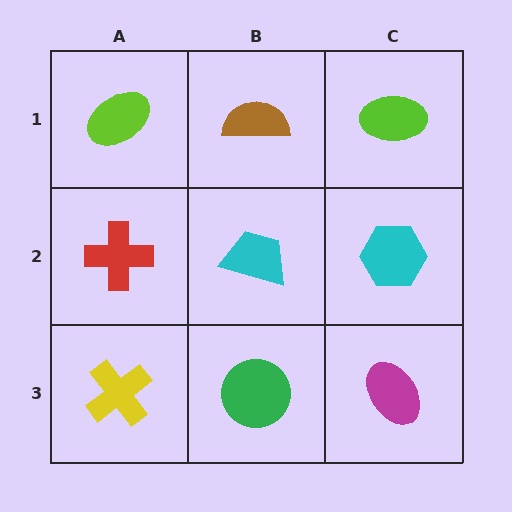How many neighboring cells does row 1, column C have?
2.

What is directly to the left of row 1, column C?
A brown semicircle.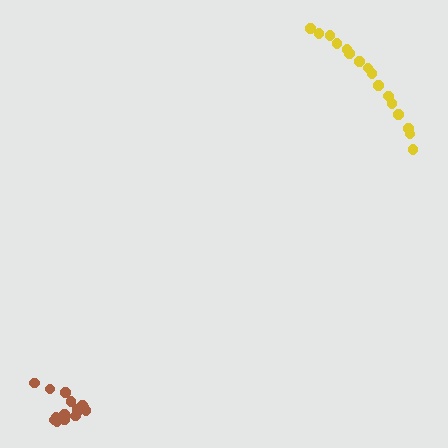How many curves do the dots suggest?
There are 2 distinct paths.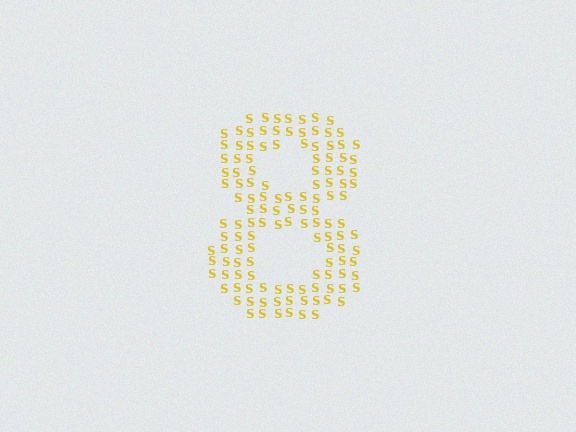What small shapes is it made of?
It is made of small letter S's.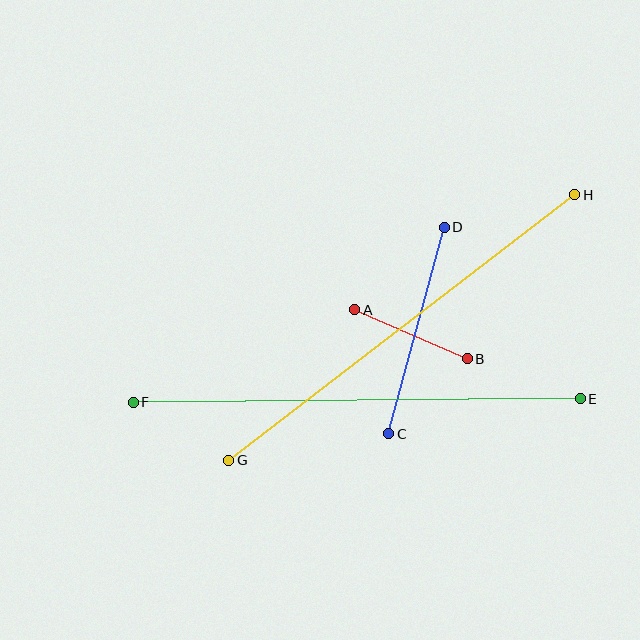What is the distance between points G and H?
The distance is approximately 436 pixels.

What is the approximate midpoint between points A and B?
The midpoint is at approximately (411, 334) pixels.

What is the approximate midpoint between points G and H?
The midpoint is at approximately (402, 328) pixels.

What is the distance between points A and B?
The distance is approximately 123 pixels.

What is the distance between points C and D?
The distance is approximately 214 pixels.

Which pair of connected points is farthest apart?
Points E and F are farthest apart.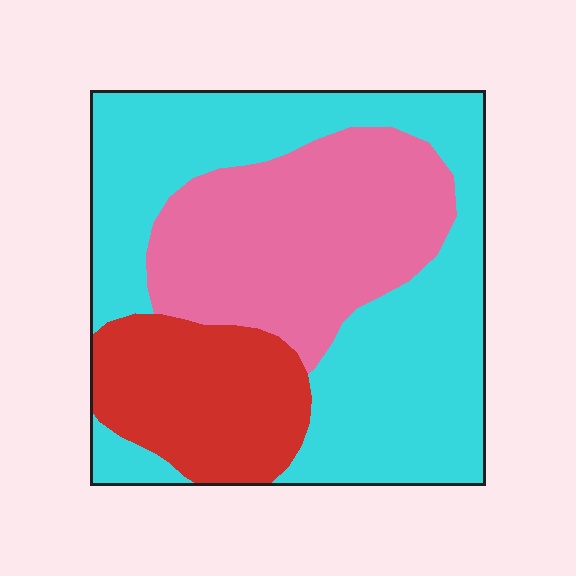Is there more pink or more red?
Pink.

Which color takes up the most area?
Cyan, at roughly 50%.